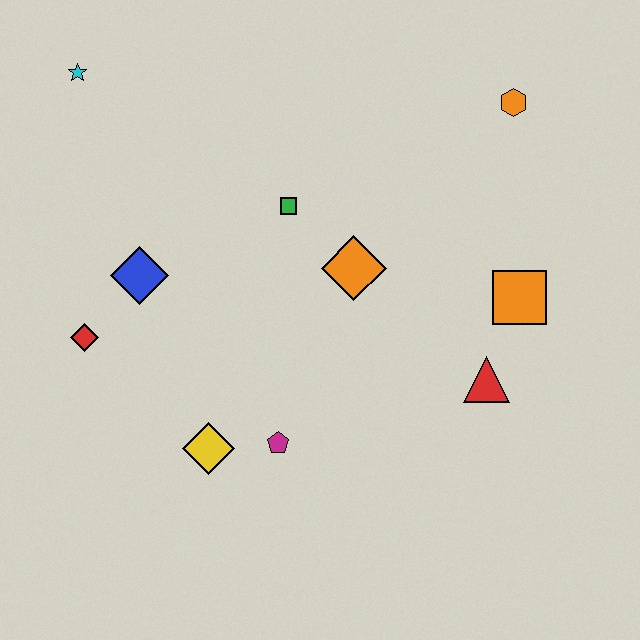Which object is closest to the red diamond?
The blue diamond is closest to the red diamond.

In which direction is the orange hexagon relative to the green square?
The orange hexagon is to the right of the green square.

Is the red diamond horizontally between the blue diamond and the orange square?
No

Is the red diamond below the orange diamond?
Yes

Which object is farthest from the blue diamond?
The orange hexagon is farthest from the blue diamond.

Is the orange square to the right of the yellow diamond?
Yes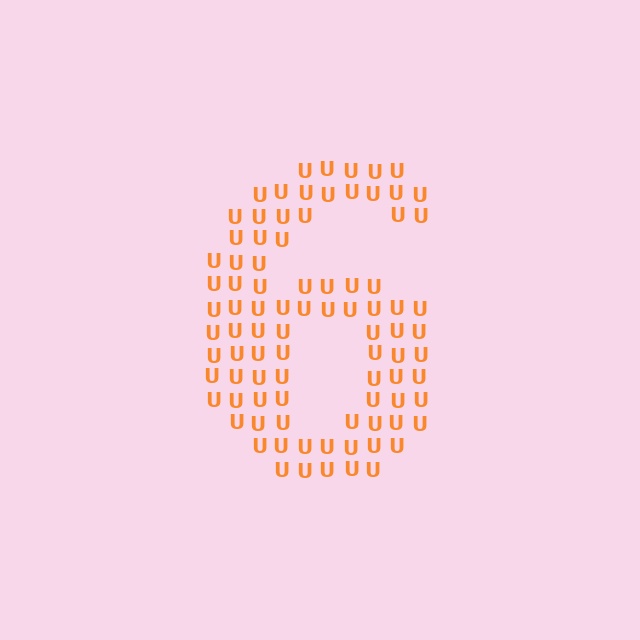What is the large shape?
The large shape is the digit 6.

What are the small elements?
The small elements are letter U's.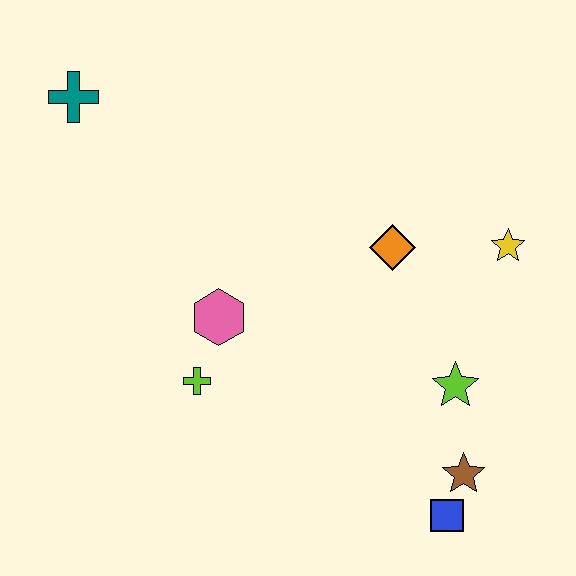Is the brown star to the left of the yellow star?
Yes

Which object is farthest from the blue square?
The teal cross is farthest from the blue square.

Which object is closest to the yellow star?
The orange diamond is closest to the yellow star.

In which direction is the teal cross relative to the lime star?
The teal cross is to the left of the lime star.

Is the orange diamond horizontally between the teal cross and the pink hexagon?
No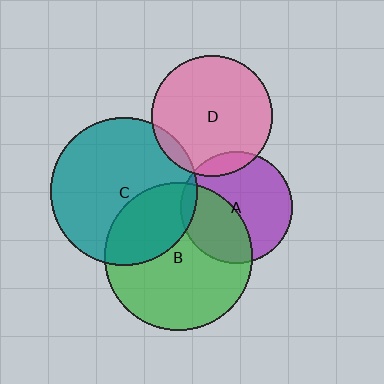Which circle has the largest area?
Circle B (green).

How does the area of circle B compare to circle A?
Approximately 1.8 times.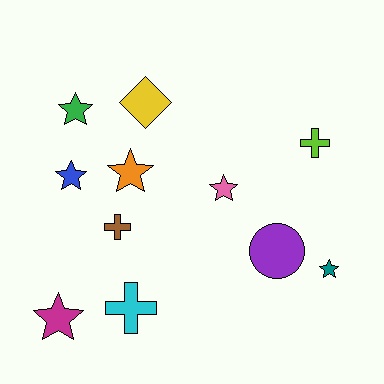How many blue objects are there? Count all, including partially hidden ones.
There is 1 blue object.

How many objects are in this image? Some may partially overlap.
There are 11 objects.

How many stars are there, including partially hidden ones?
There are 6 stars.